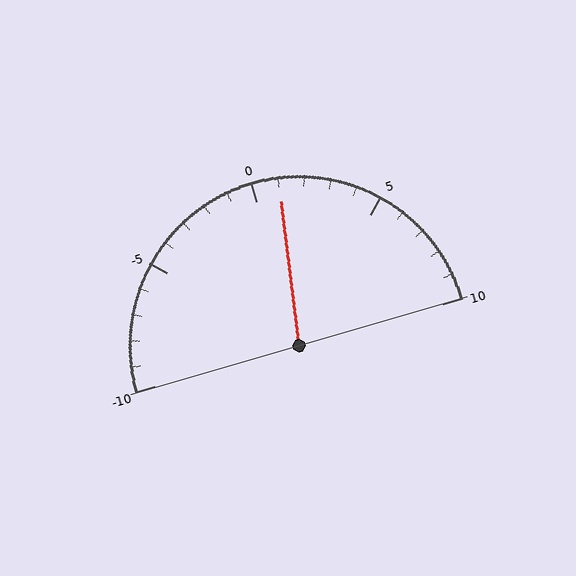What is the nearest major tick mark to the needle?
The nearest major tick mark is 0.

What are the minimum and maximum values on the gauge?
The gauge ranges from -10 to 10.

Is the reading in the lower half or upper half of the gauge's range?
The reading is in the upper half of the range (-10 to 10).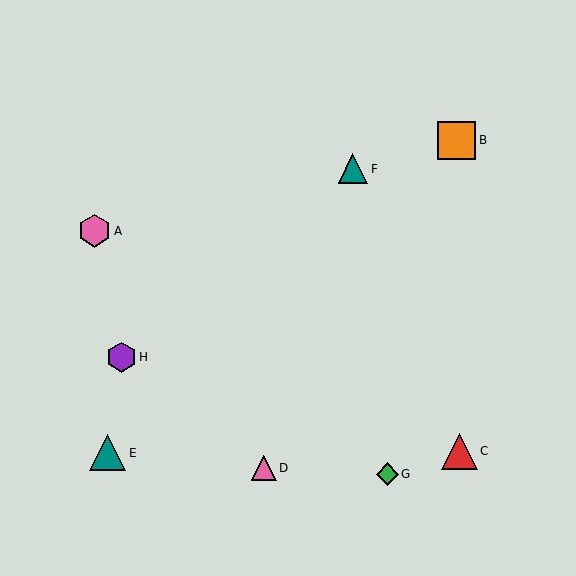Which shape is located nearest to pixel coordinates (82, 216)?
The pink hexagon (labeled A) at (94, 231) is nearest to that location.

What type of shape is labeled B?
Shape B is an orange square.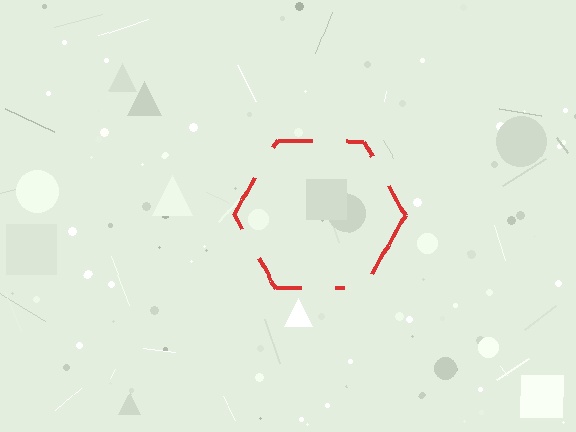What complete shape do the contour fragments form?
The contour fragments form a hexagon.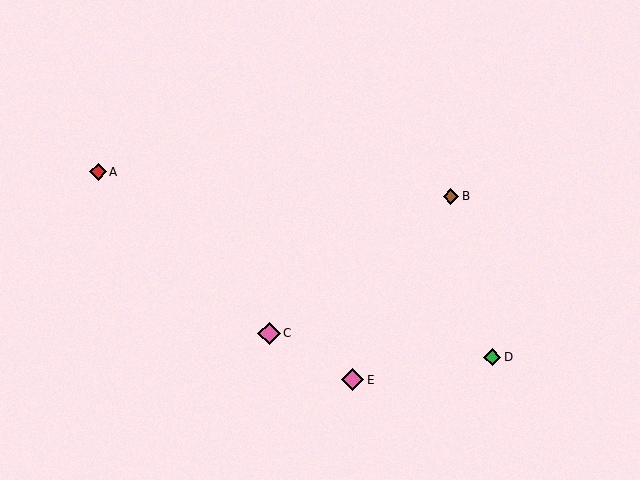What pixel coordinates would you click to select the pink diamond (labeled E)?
Click at (353, 380) to select the pink diamond E.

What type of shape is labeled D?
Shape D is a green diamond.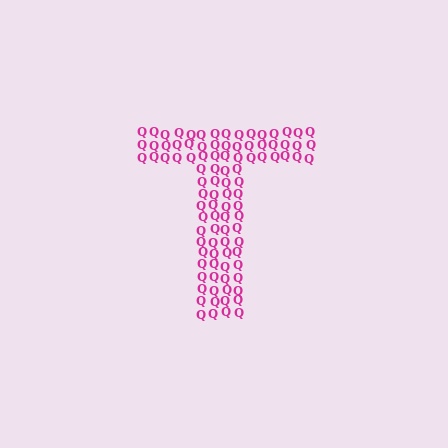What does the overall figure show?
The overall figure shows the letter T.